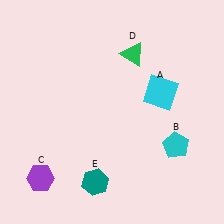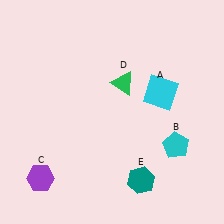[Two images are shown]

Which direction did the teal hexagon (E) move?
The teal hexagon (E) moved right.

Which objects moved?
The objects that moved are: the green triangle (D), the teal hexagon (E).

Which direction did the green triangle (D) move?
The green triangle (D) moved down.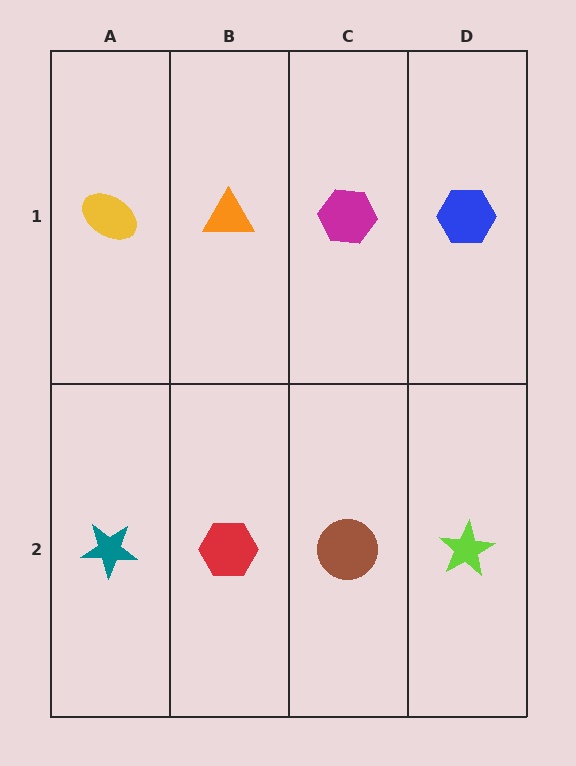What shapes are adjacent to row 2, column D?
A blue hexagon (row 1, column D), a brown circle (row 2, column C).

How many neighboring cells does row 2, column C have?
3.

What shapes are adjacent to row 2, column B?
An orange triangle (row 1, column B), a teal star (row 2, column A), a brown circle (row 2, column C).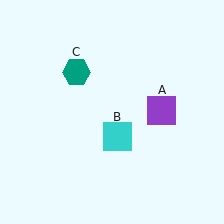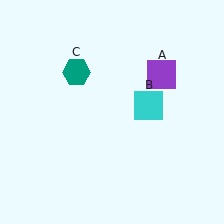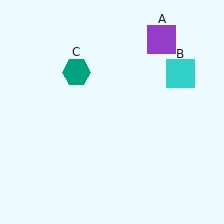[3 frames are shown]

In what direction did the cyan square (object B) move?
The cyan square (object B) moved up and to the right.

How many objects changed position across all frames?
2 objects changed position: purple square (object A), cyan square (object B).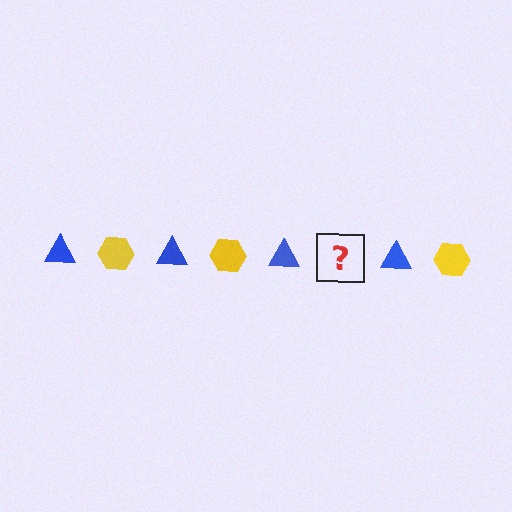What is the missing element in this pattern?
The missing element is a yellow hexagon.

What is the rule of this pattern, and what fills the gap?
The rule is that the pattern alternates between blue triangle and yellow hexagon. The gap should be filled with a yellow hexagon.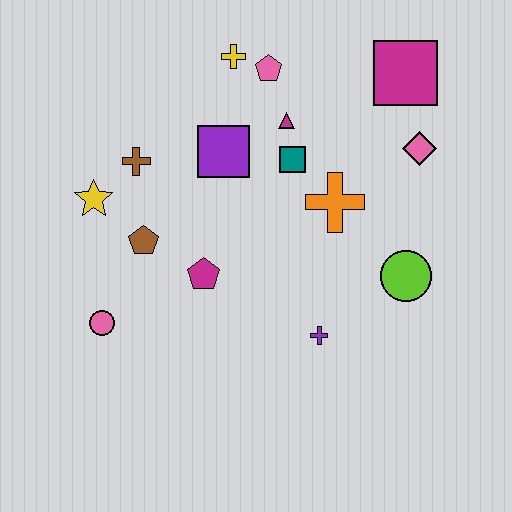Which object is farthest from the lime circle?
The yellow star is farthest from the lime circle.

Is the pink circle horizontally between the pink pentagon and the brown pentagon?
No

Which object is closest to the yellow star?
The brown cross is closest to the yellow star.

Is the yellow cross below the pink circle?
No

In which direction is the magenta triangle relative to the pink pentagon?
The magenta triangle is below the pink pentagon.